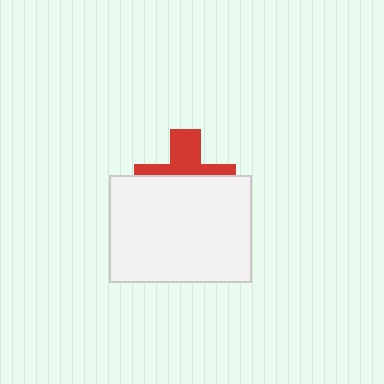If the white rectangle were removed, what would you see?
You would see the complete red cross.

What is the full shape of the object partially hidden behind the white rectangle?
The partially hidden object is a red cross.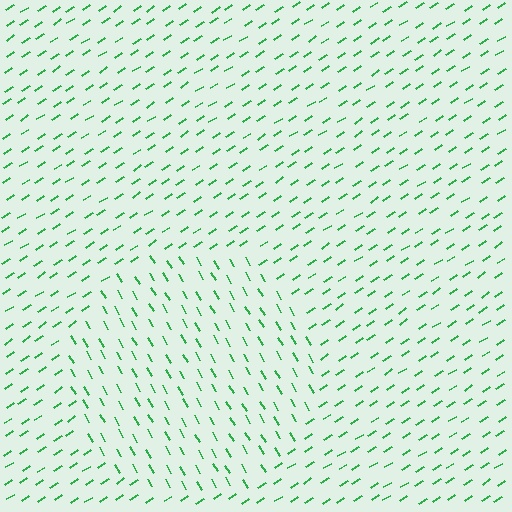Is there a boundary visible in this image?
Yes, there is a texture boundary formed by a change in line orientation.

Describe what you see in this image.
The image is filled with small green line segments. A circle region in the image has lines oriented differently from the surrounding lines, creating a visible texture boundary.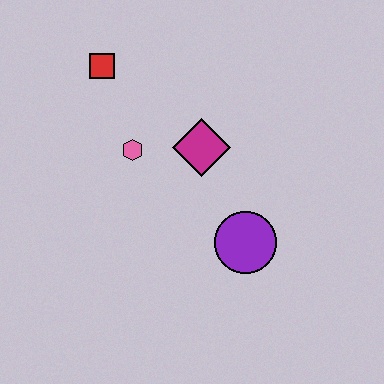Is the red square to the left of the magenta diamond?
Yes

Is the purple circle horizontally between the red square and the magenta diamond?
No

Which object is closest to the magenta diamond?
The pink hexagon is closest to the magenta diamond.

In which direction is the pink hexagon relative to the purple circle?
The pink hexagon is to the left of the purple circle.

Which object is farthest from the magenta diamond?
The red square is farthest from the magenta diamond.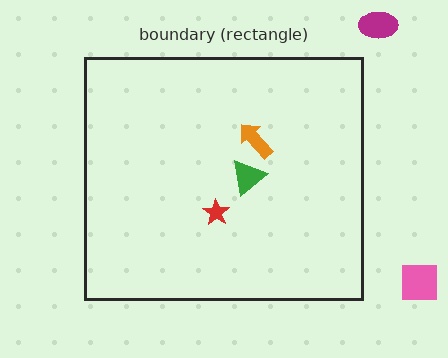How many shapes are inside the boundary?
3 inside, 2 outside.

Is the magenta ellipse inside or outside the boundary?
Outside.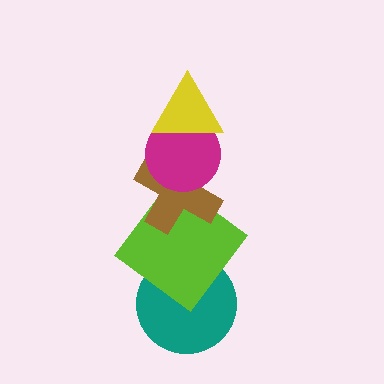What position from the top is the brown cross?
The brown cross is 3rd from the top.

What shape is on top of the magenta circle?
The yellow triangle is on top of the magenta circle.